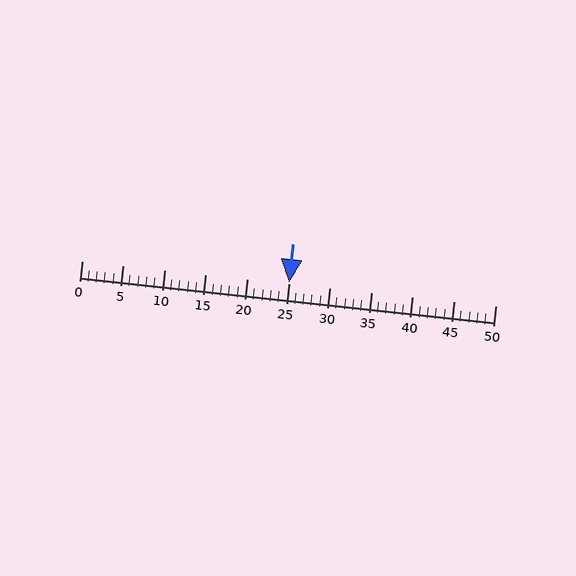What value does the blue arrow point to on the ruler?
The blue arrow points to approximately 25.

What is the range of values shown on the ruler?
The ruler shows values from 0 to 50.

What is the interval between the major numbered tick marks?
The major tick marks are spaced 5 units apart.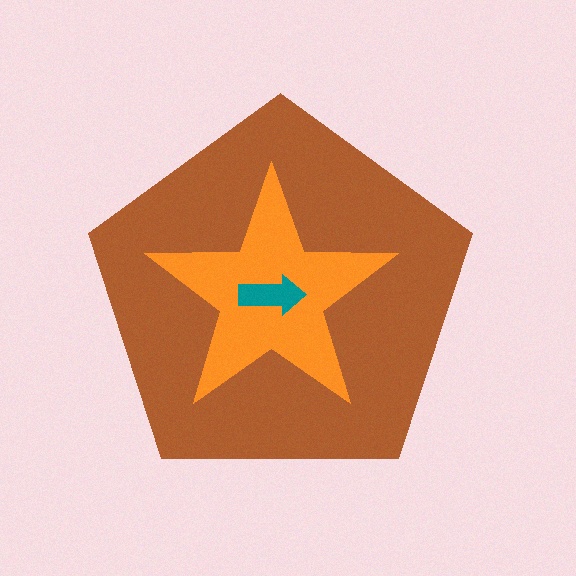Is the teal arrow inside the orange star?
Yes.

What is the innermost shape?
The teal arrow.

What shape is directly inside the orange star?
The teal arrow.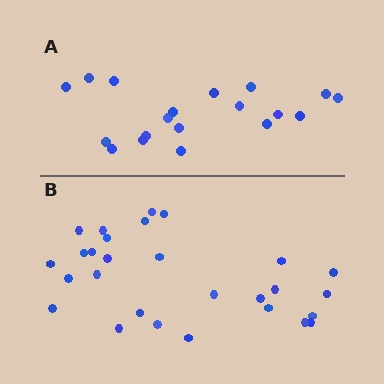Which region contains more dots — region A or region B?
Region B (the bottom region) has more dots.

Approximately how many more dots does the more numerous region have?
Region B has roughly 8 or so more dots than region A.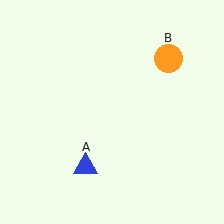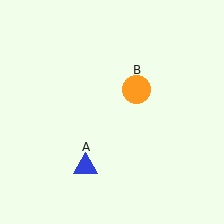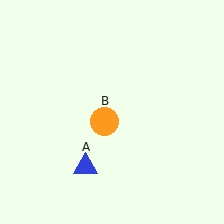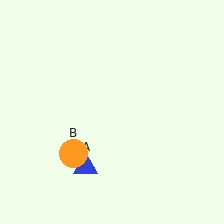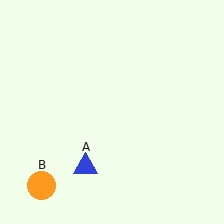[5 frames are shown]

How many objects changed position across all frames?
1 object changed position: orange circle (object B).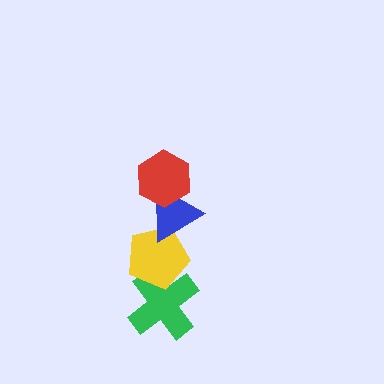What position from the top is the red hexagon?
The red hexagon is 1st from the top.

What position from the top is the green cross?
The green cross is 4th from the top.